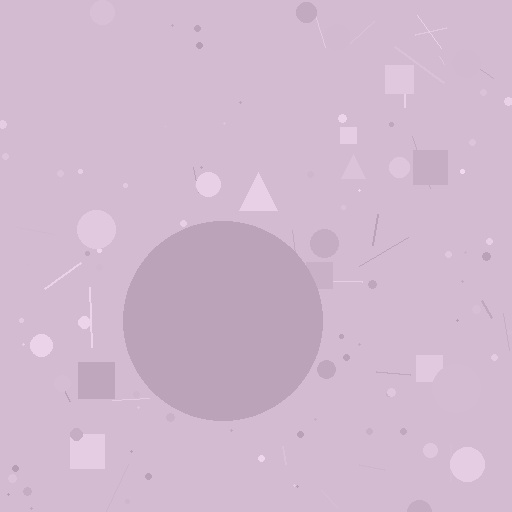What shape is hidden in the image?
A circle is hidden in the image.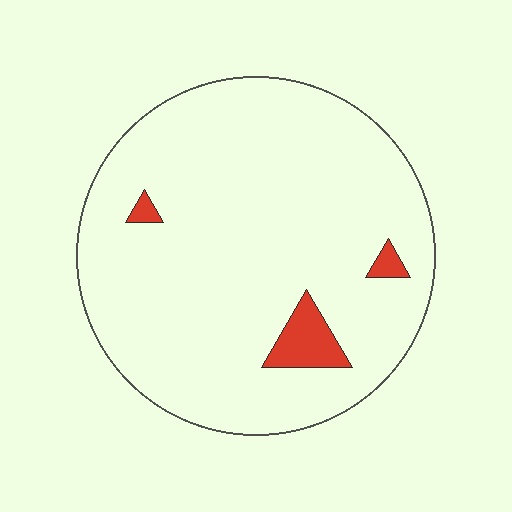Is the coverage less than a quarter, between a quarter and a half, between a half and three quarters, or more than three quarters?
Less than a quarter.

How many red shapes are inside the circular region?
3.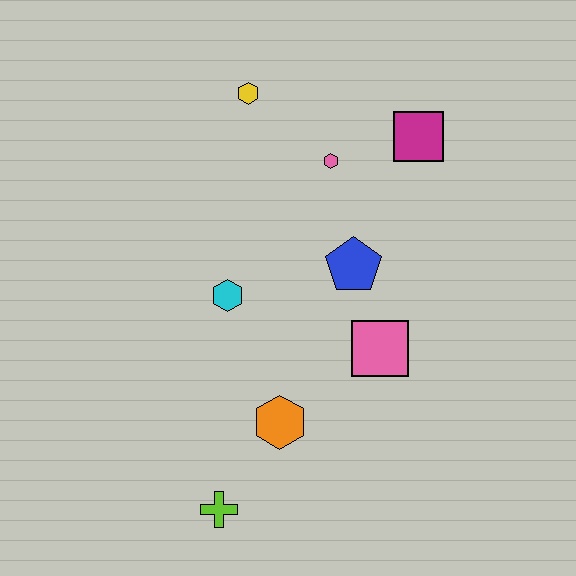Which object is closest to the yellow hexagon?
The pink hexagon is closest to the yellow hexagon.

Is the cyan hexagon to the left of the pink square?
Yes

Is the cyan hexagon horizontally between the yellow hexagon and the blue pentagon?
No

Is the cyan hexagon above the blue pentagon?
No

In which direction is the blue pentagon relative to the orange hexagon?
The blue pentagon is above the orange hexagon.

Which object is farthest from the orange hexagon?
The yellow hexagon is farthest from the orange hexagon.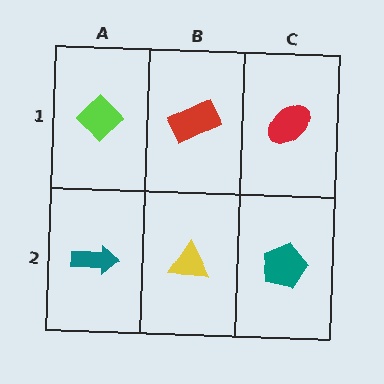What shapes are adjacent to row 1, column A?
A teal arrow (row 2, column A), a red rectangle (row 1, column B).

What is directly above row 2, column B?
A red rectangle.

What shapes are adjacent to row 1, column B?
A yellow triangle (row 2, column B), a lime diamond (row 1, column A), a red ellipse (row 1, column C).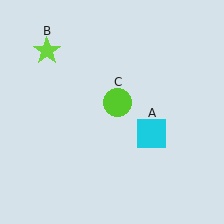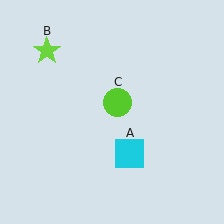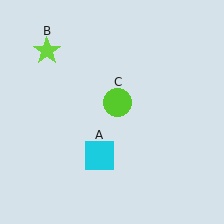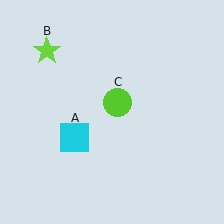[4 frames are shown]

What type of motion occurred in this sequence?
The cyan square (object A) rotated clockwise around the center of the scene.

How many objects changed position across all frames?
1 object changed position: cyan square (object A).